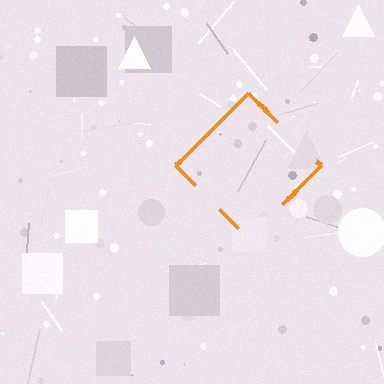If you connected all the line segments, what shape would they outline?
They would outline a diamond.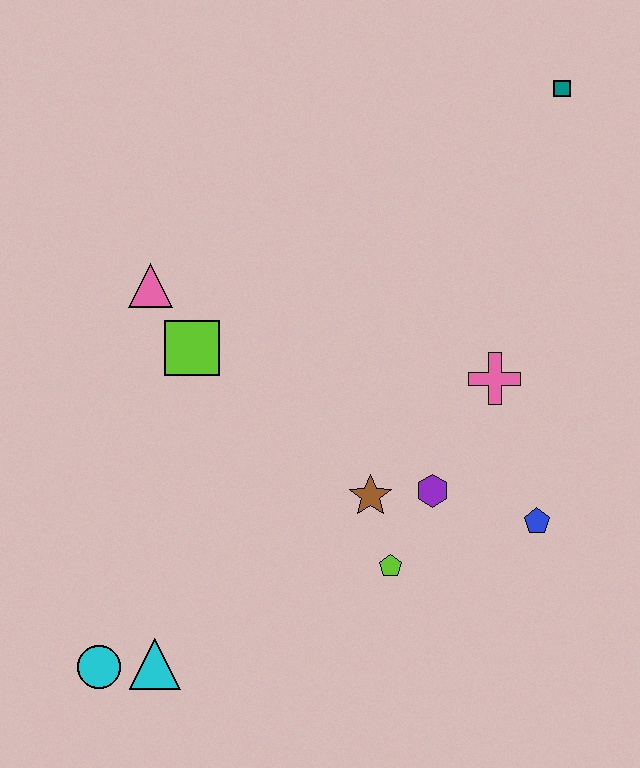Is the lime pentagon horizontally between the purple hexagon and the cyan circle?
Yes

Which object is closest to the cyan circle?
The cyan triangle is closest to the cyan circle.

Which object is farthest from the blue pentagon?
The cyan circle is farthest from the blue pentagon.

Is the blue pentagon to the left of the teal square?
Yes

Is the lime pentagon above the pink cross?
No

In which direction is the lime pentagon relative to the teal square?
The lime pentagon is below the teal square.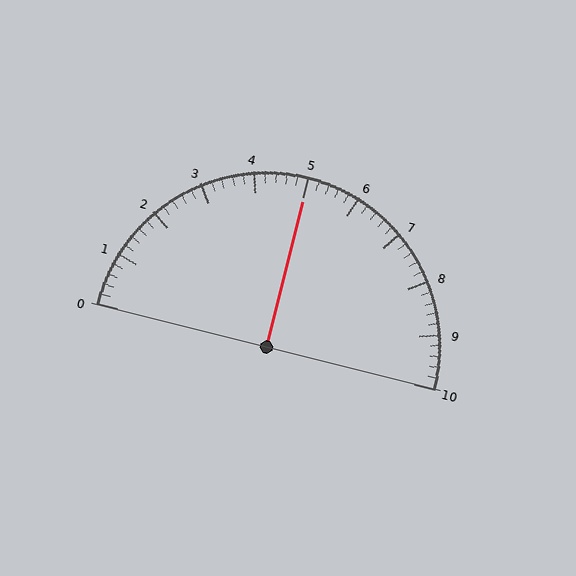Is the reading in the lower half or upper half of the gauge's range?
The reading is in the upper half of the range (0 to 10).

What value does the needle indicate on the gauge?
The needle indicates approximately 5.0.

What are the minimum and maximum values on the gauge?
The gauge ranges from 0 to 10.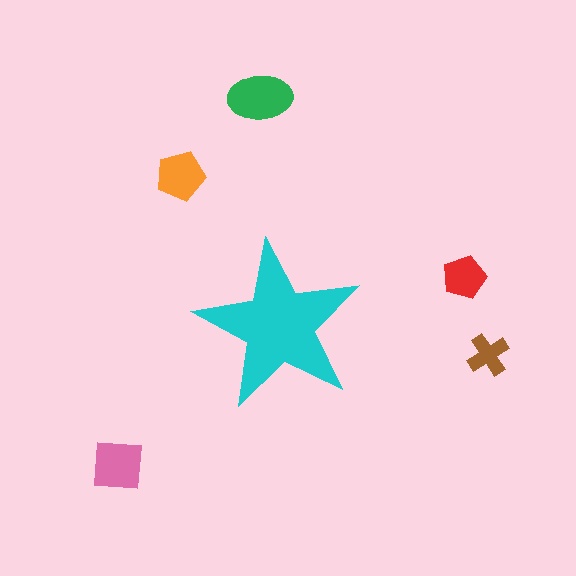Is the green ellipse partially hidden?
No, the green ellipse is fully visible.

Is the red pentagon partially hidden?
No, the red pentagon is fully visible.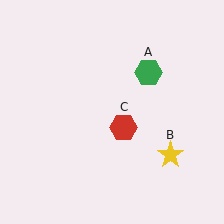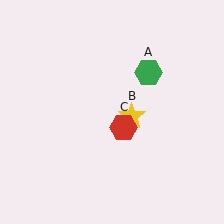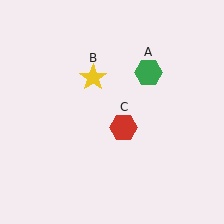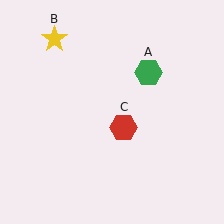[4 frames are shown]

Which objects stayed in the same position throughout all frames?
Green hexagon (object A) and red hexagon (object C) remained stationary.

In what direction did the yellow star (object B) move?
The yellow star (object B) moved up and to the left.